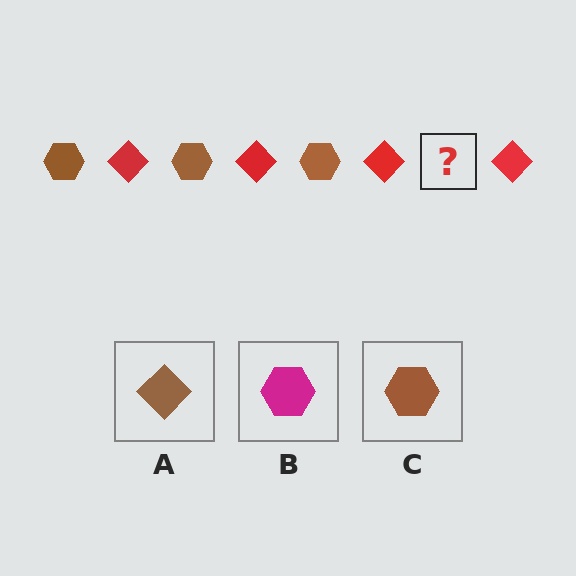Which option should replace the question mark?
Option C.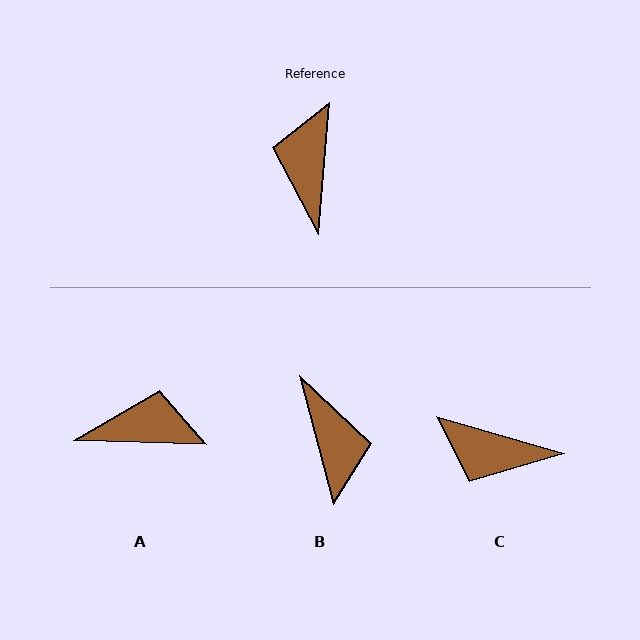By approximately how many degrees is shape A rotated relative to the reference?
Approximately 87 degrees clockwise.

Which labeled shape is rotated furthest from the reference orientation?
B, about 161 degrees away.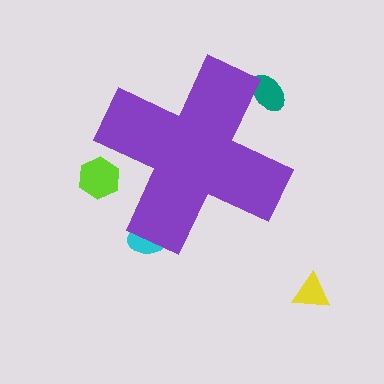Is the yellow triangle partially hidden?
No, the yellow triangle is fully visible.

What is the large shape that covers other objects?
A purple cross.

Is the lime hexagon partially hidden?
Yes, the lime hexagon is partially hidden behind the purple cross.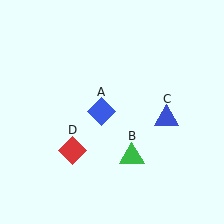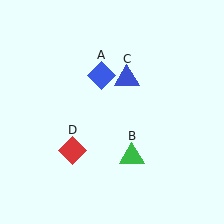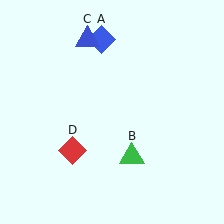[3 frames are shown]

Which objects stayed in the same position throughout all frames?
Green triangle (object B) and red diamond (object D) remained stationary.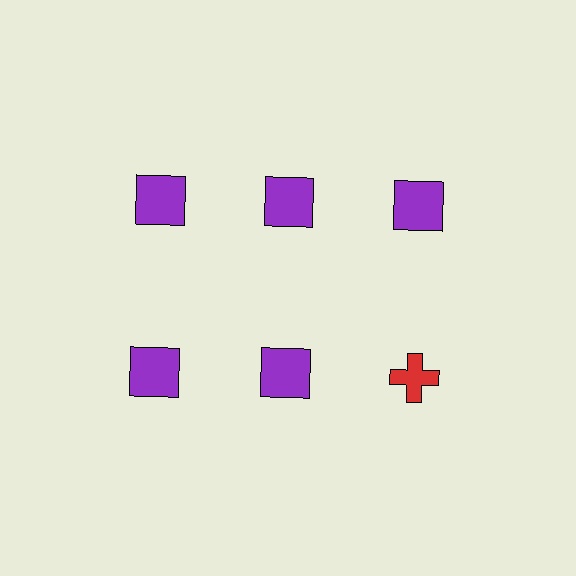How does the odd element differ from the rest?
It differs in both color (red instead of purple) and shape (cross instead of square).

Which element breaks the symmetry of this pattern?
The red cross in the second row, center column breaks the symmetry. All other shapes are purple squares.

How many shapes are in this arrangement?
There are 6 shapes arranged in a grid pattern.